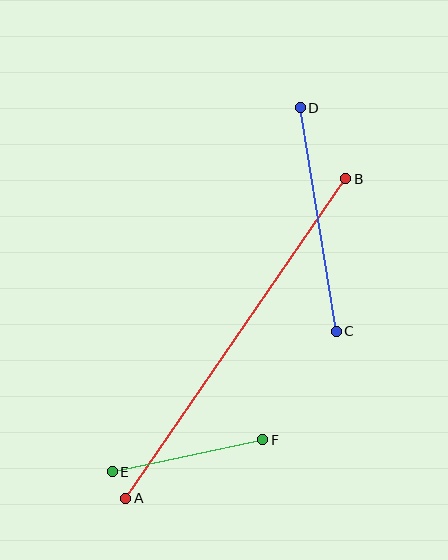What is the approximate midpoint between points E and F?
The midpoint is at approximately (188, 456) pixels.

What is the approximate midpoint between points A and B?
The midpoint is at approximately (236, 339) pixels.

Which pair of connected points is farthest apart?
Points A and B are farthest apart.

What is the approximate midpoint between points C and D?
The midpoint is at approximately (318, 220) pixels.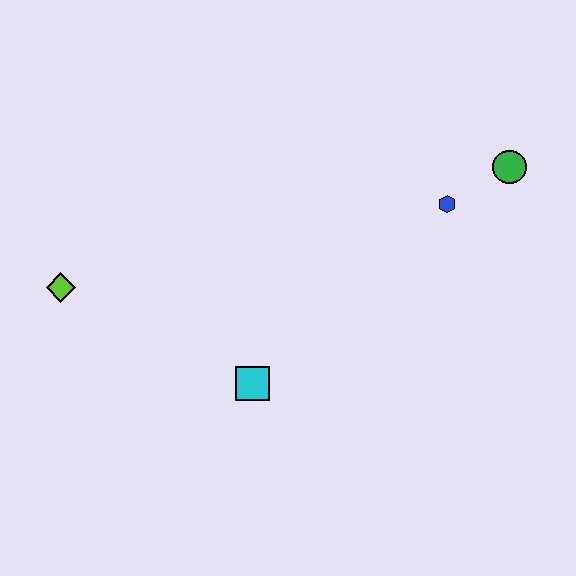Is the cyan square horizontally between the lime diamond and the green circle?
Yes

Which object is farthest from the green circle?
The lime diamond is farthest from the green circle.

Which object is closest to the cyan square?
The lime diamond is closest to the cyan square.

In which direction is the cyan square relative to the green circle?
The cyan square is to the left of the green circle.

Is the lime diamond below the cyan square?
No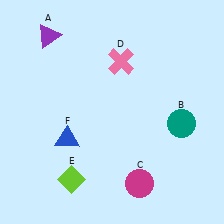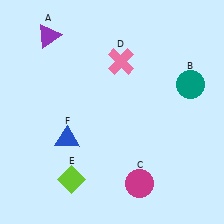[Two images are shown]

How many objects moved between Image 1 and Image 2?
1 object moved between the two images.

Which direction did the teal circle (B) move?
The teal circle (B) moved up.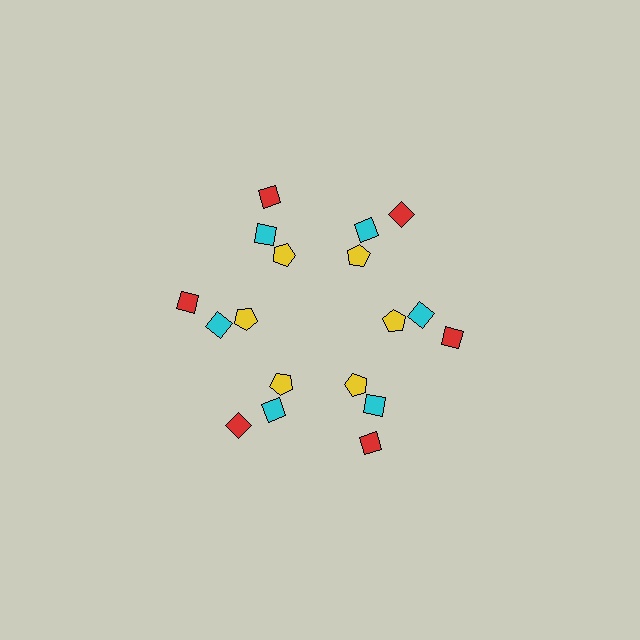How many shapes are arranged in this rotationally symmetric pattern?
There are 18 shapes, arranged in 6 groups of 3.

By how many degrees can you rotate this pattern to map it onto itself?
The pattern maps onto itself every 60 degrees of rotation.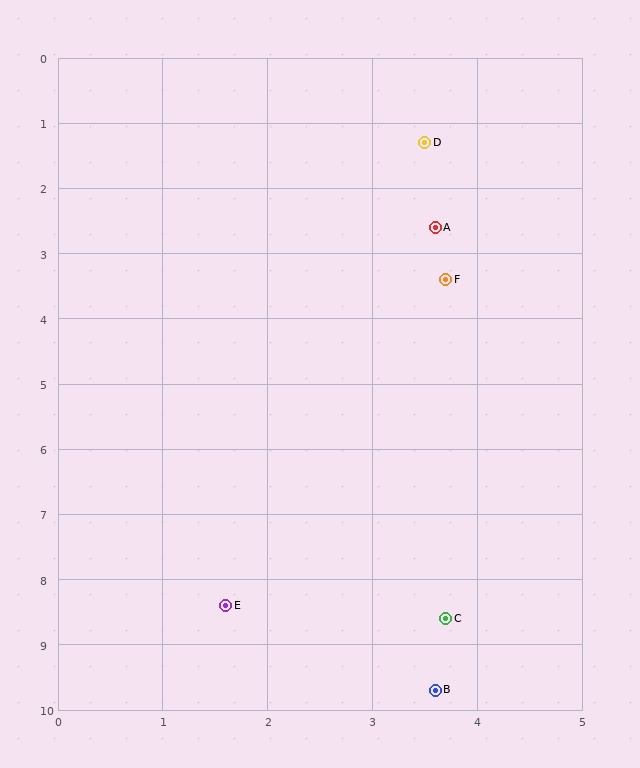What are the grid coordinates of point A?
Point A is at approximately (3.6, 2.6).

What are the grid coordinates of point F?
Point F is at approximately (3.7, 3.4).